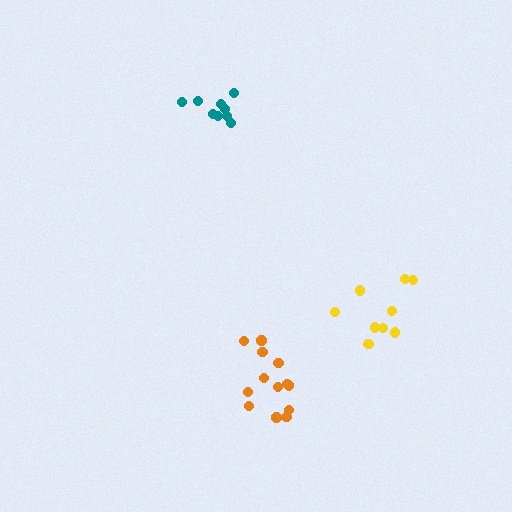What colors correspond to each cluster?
The clusters are colored: teal, orange, yellow.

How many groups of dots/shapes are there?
There are 3 groups.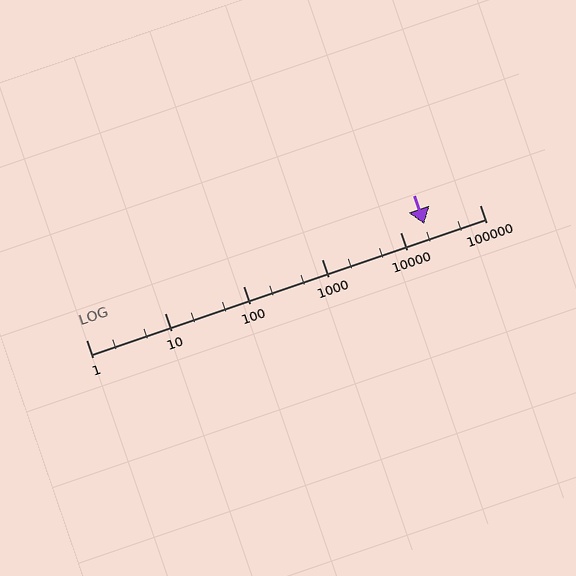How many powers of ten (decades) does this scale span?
The scale spans 5 decades, from 1 to 100000.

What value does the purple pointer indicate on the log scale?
The pointer indicates approximately 20000.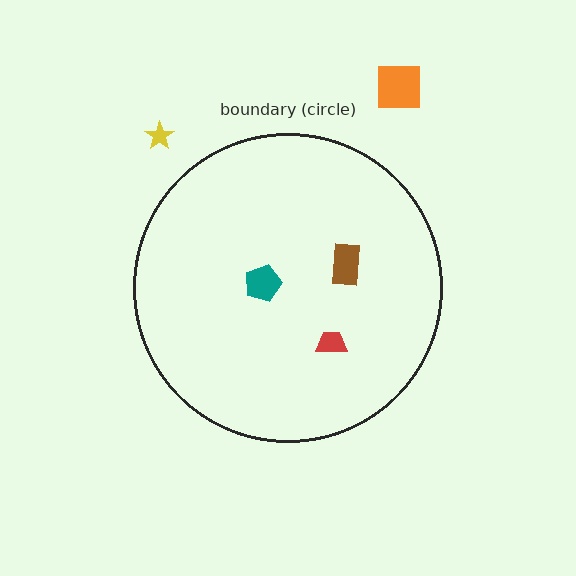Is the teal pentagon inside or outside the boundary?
Inside.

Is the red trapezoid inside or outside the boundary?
Inside.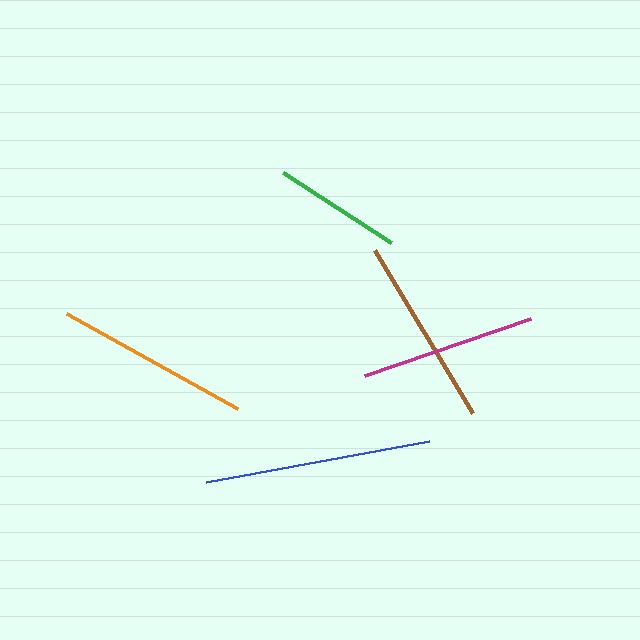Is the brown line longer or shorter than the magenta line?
The brown line is longer than the magenta line.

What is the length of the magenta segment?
The magenta segment is approximately 176 pixels long.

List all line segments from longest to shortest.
From longest to shortest: blue, orange, brown, magenta, green.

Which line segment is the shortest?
The green line is the shortest at approximately 129 pixels.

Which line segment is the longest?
The blue line is the longest at approximately 227 pixels.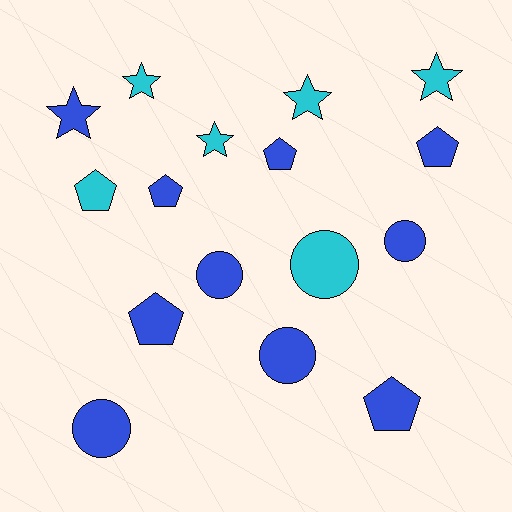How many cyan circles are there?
There is 1 cyan circle.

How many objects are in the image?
There are 16 objects.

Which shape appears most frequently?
Pentagon, with 6 objects.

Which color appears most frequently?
Blue, with 10 objects.